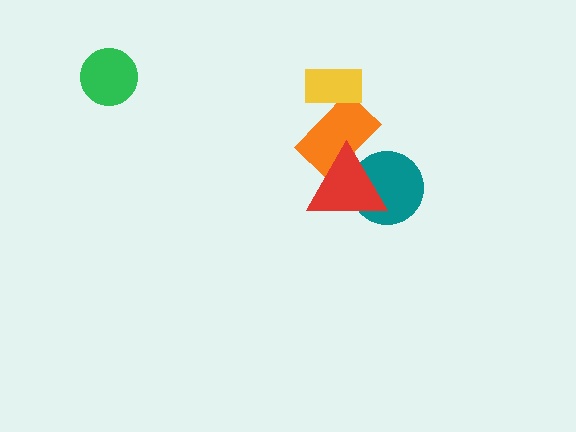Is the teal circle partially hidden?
Yes, it is partially covered by another shape.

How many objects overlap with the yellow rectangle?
1 object overlaps with the yellow rectangle.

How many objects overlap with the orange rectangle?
2 objects overlap with the orange rectangle.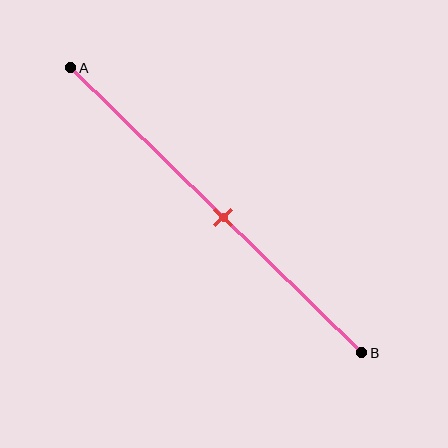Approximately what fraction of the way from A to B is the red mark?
The red mark is approximately 55% of the way from A to B.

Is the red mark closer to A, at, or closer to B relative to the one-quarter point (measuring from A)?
The red mark is closer to point B than the one-quarter point of segment AB.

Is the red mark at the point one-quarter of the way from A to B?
No, the mark is at about 55% from A, not at the 25% one-quarter point.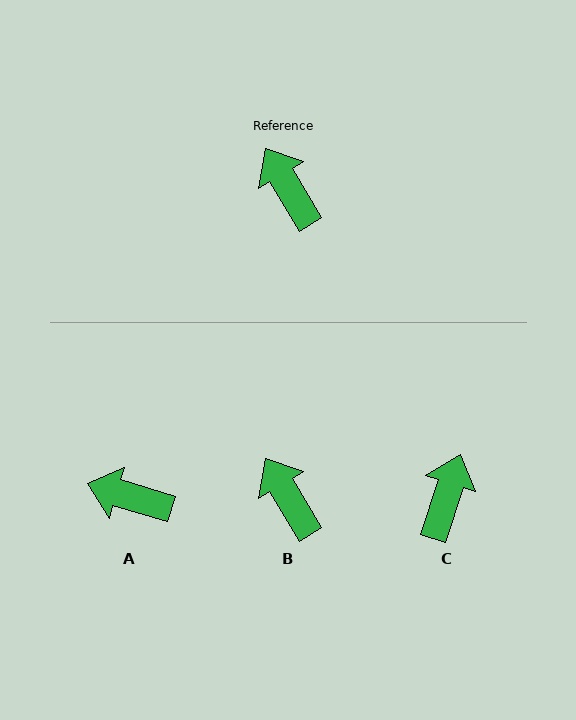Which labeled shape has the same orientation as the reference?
B.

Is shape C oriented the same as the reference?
No, it is off by about 49 degrees.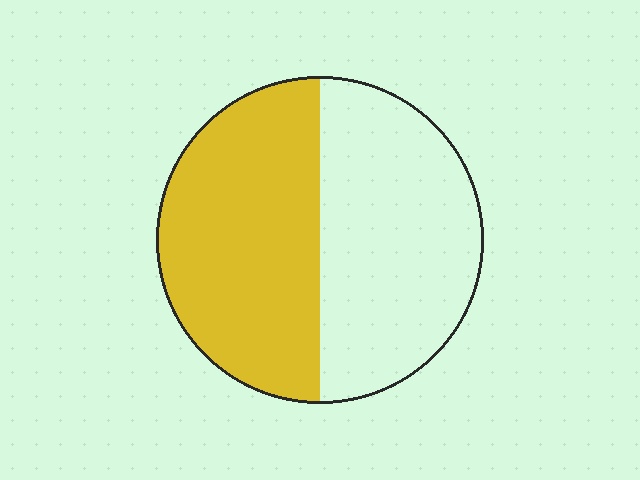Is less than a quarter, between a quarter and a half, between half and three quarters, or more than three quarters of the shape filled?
Between half and three quarters.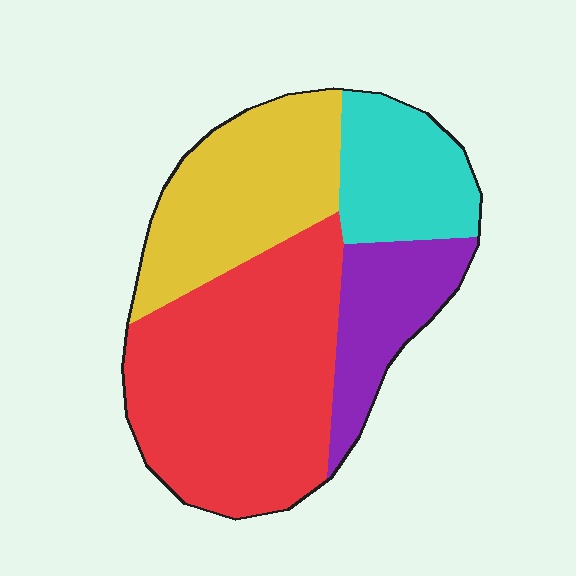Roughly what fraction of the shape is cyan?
Cyan takes up about one sixth (1/6) of the shape.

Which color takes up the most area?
Red, at roughly 45%.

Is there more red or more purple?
Red.